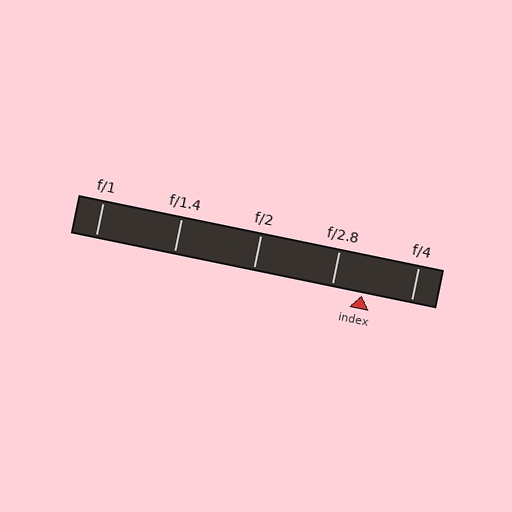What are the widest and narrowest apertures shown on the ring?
The widest aperture shown is f/1 and the narrowest is f/4.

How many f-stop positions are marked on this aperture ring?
There are 5 f-stop positions marked.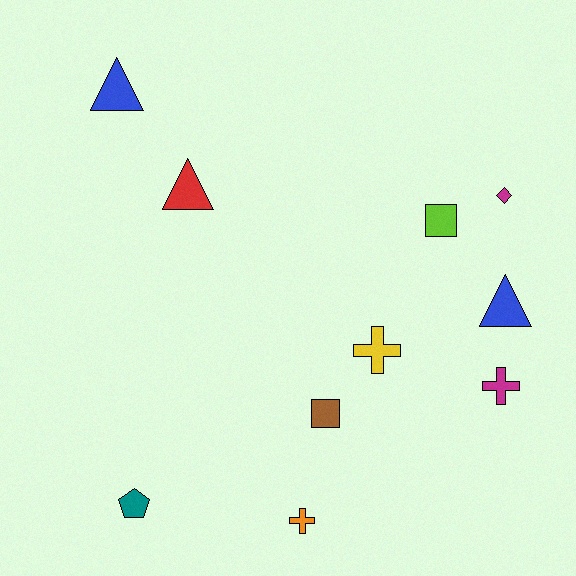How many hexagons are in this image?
There are no hexagons.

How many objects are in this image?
There are 10 objects.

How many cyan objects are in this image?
There are no cyan objects.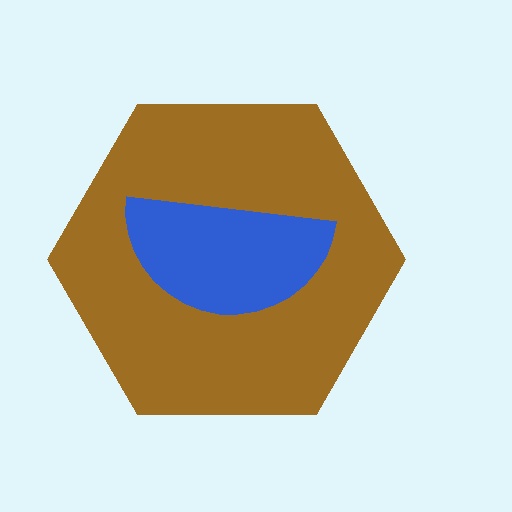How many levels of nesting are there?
2.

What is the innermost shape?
The blue semicircle.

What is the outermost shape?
The brown hexagon.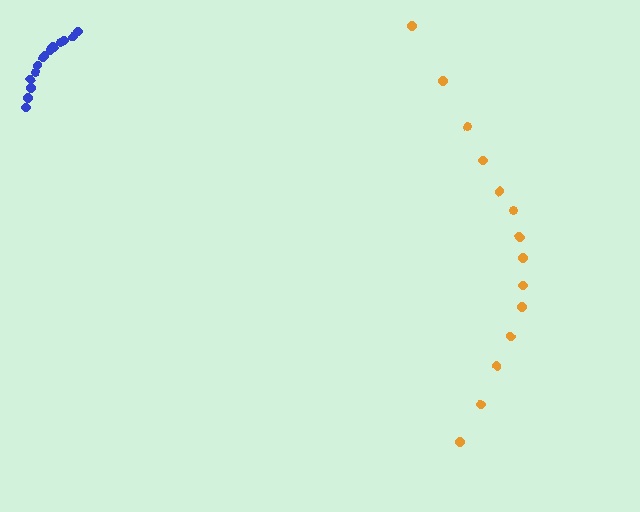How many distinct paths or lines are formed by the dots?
There are 2 distinct paths.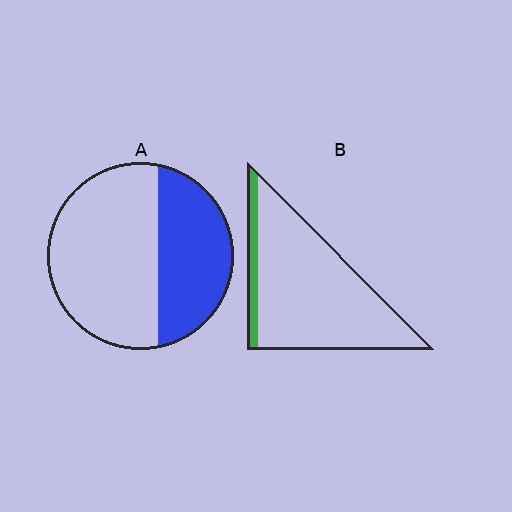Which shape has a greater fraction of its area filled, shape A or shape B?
Shape A.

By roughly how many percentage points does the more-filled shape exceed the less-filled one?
By roughly 25 percentage points (A over B).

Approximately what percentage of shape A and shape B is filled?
A is approximately 40% and B is approximately 10%.